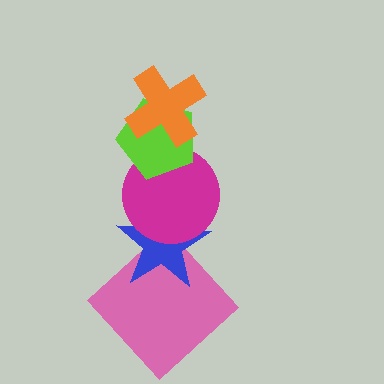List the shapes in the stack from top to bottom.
From top to bottom: the orange cross, the lime pentagon, the magenta circle, the blue star, the pink diamond.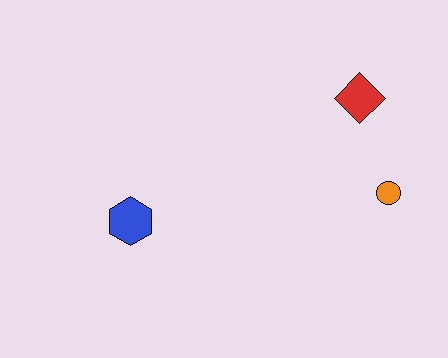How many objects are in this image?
There are 3 objects.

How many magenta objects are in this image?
There are no magenta objects.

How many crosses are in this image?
There are no crosses.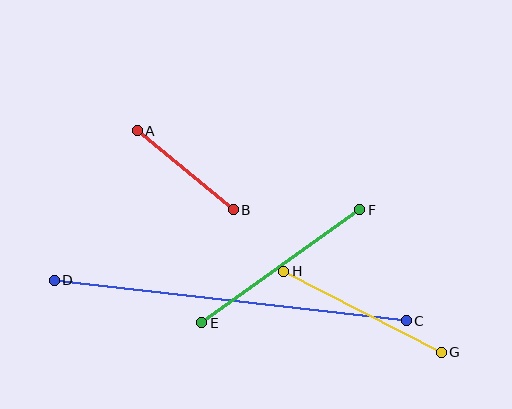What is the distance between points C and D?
The distance is approximately 354 pixels.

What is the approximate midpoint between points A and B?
The midpoint is at approximately (185, 170) pixels.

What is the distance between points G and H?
The distance is approximately 177 pixels.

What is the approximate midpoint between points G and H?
The midpoint is at approximately (363, 312) pixels.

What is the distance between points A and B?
The distance is approximately 124 pixels.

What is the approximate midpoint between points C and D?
The midpoint is at approximately (230, 301) pixels.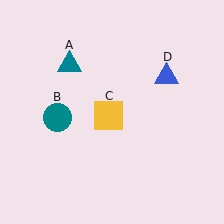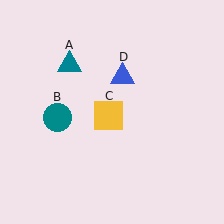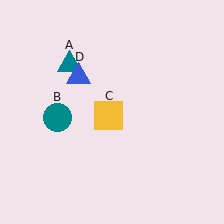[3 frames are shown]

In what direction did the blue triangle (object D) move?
The blue triangle (object D) moved left.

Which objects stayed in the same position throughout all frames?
Teal triangle (object A) and teal circle (object B) and yellow square (object C) remained stationary.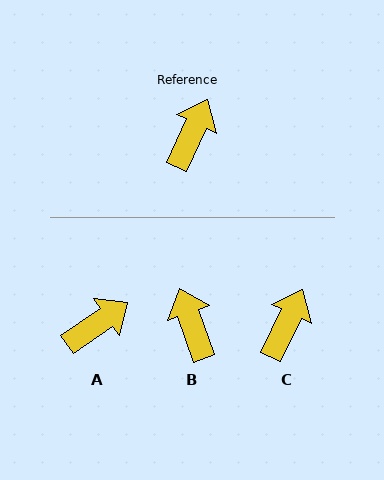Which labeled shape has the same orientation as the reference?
C.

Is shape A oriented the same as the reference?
No, it is off by about 30 degrees.